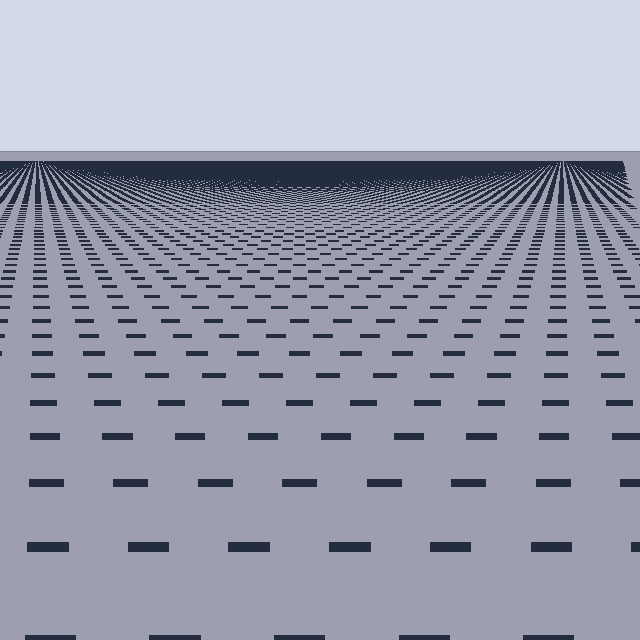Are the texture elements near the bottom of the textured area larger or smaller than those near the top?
Larger. Near the bottom, elements are closer to the viewer and appear at a bigger on-screen size.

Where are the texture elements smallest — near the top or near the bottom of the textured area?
Near the top.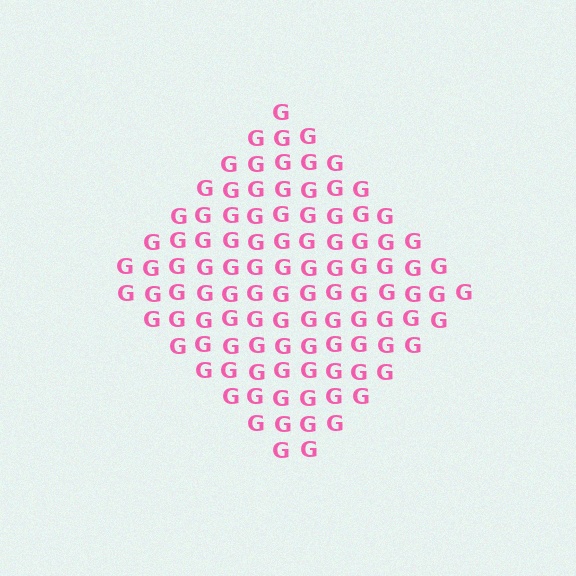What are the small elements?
The small elements are letter G's.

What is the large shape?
The large shape is a diamond.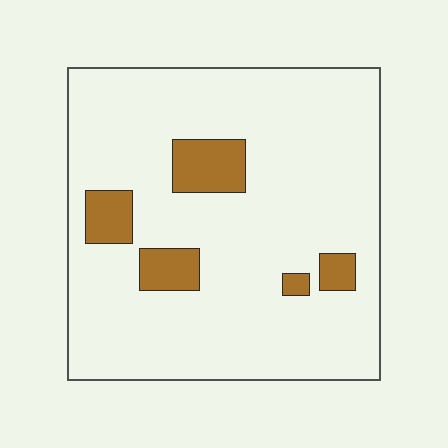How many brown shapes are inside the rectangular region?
5.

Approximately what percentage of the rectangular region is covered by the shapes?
Approximately 10%.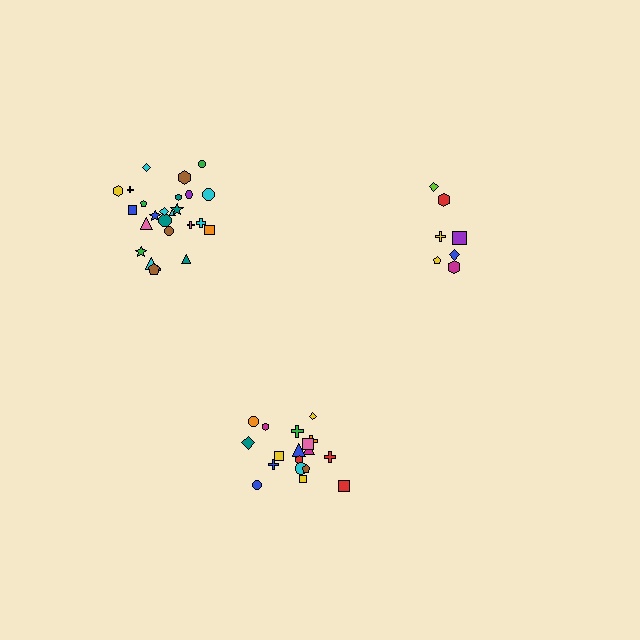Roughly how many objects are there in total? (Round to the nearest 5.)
Roughly 50 objects in total.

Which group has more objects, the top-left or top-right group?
The top-left group.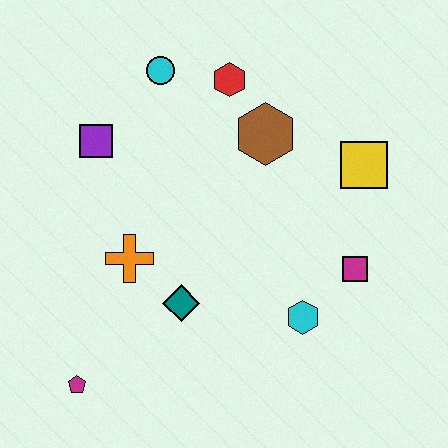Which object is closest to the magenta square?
The cyan hexagon is closest to the magenta square.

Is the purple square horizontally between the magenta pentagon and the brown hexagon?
Yes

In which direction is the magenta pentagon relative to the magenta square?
The magenta pentagon is to the left of the magenta square.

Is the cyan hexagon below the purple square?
Yes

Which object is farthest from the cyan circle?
The magenta pentagon is farthest from the cyan circle.